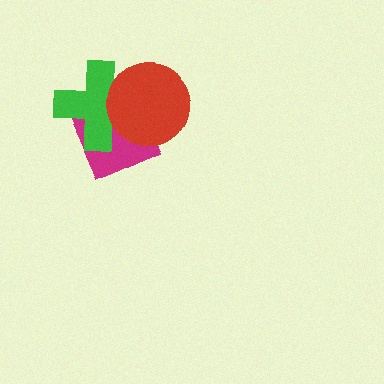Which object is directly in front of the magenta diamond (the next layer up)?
The green cross is directly in front of the magenta diamond.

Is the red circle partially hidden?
No, no other shape covers it.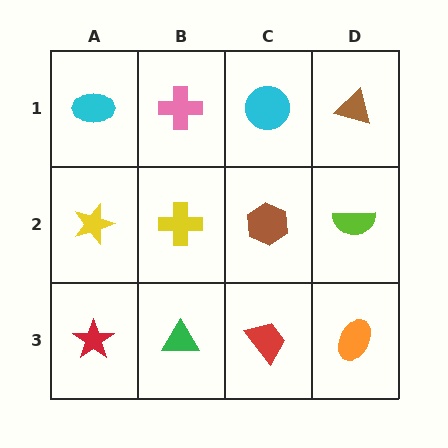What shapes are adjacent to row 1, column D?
A lime semicircle (row 2, column D), a cyan circle (row 1, column C).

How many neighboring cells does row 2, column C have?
4.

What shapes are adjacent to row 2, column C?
A cyan circle (row 1, column C), a red trapezoid (row 3, column C), a yellow cross (row 2, column B), a lime semicircle (row 2, column D).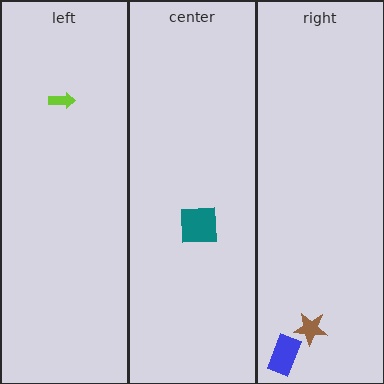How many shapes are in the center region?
1.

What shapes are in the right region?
The blue rectangle, the brown star.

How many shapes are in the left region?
1.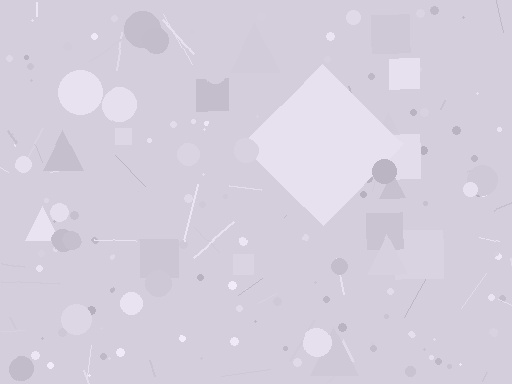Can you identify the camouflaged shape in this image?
The camouflaged shape is a diamond.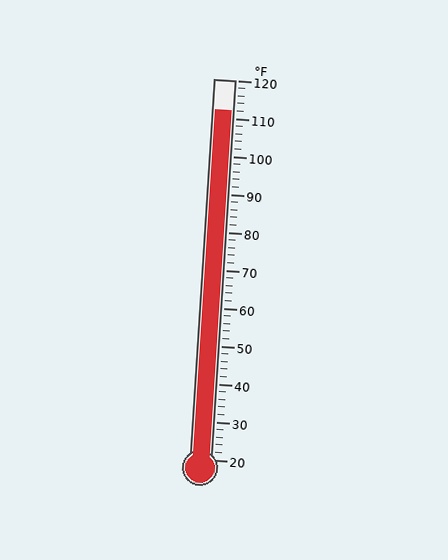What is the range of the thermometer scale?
The thermometer scale ranges from 20°F to 120°F.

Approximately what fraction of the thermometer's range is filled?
The thermometer is filled to approximately 90% of its range.